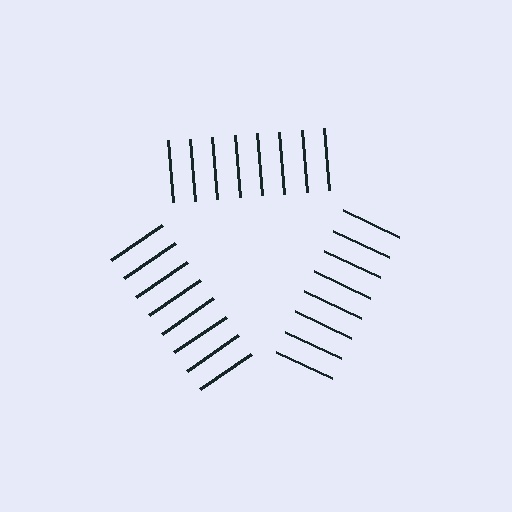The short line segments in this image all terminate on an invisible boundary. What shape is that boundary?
An illusory triangle — the line segments terminate on its edges but no continuous stroke is drawn.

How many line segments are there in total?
24 — 8 along each of the 3 edges.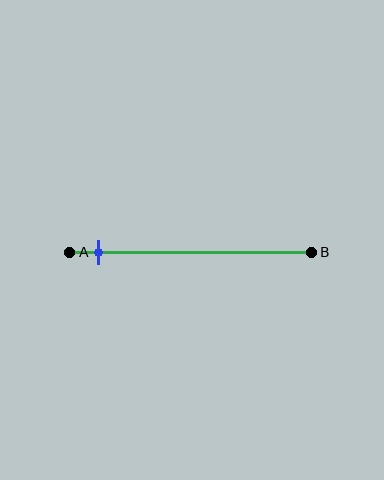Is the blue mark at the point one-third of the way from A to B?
No, the mark is at about 10% from A, not at the 33% one-third point.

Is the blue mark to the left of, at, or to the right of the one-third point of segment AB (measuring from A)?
The blue mark is to the left of the one-third point of segment AB.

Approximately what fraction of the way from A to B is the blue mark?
The blue mark is approximately 10% of the way from A to B.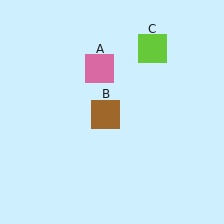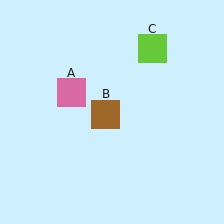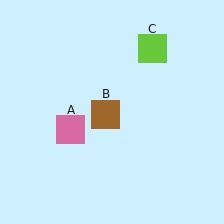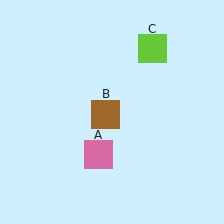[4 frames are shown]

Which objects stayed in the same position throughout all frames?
Brown square (object B) and lime square (object C) remained stationary.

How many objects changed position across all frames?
1 object changed position: pink square (object A).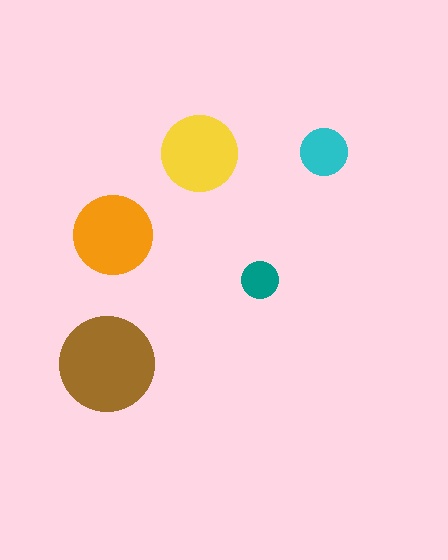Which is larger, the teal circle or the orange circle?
The orange one.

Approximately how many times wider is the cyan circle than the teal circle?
About 1.5 times wider.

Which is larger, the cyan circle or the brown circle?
The brown one.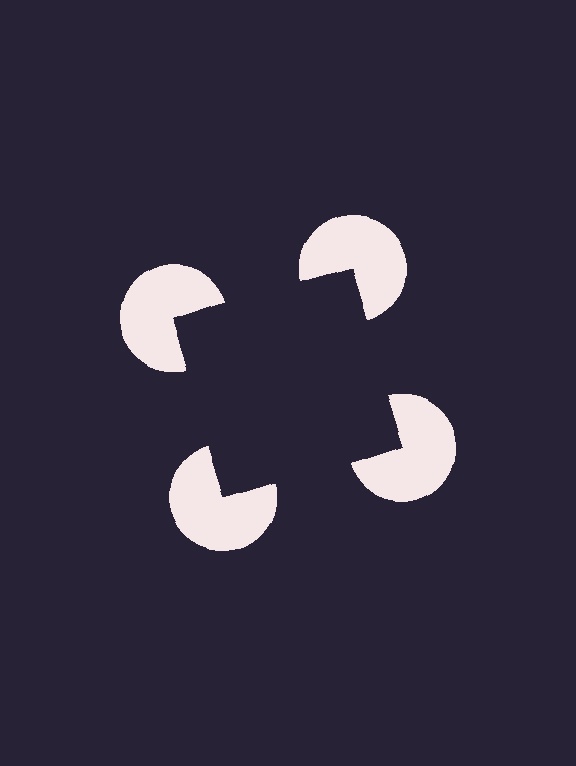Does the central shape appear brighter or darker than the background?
It typically appears slightly darker than the background, even though no actual brightness change is drawn.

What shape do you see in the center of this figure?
An illusory square — its edges are inferred from the aligned wedge cuts in the pac-man discs, not physically drawn.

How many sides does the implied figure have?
4 sides.